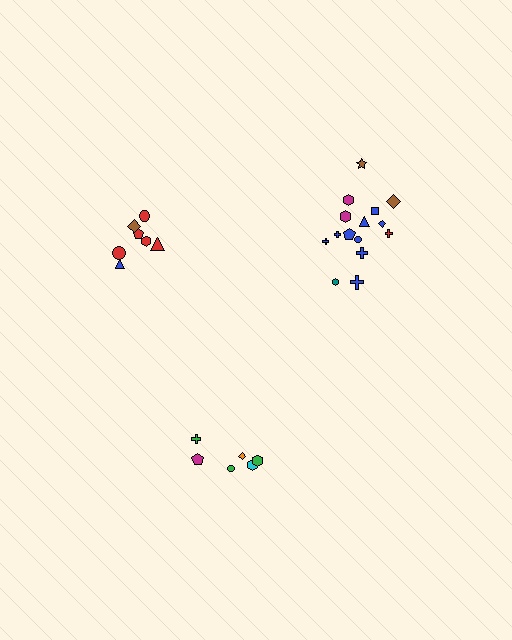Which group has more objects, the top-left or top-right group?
The top-right group.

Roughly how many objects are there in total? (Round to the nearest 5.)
Roughly 30 objects in total.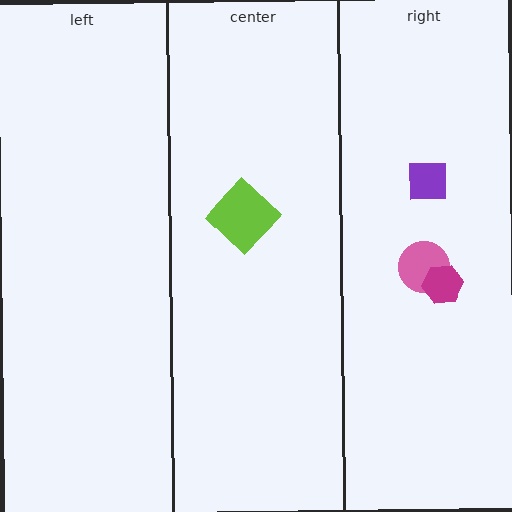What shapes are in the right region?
The pink circle, the magenta hexagon, the purple square.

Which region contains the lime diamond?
The center region.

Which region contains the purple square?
The right region.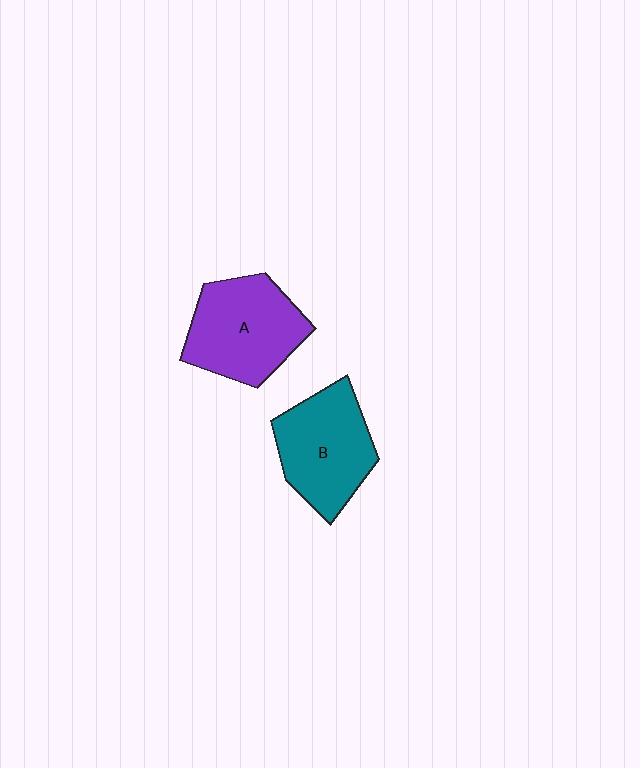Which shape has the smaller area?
Shape B (teal).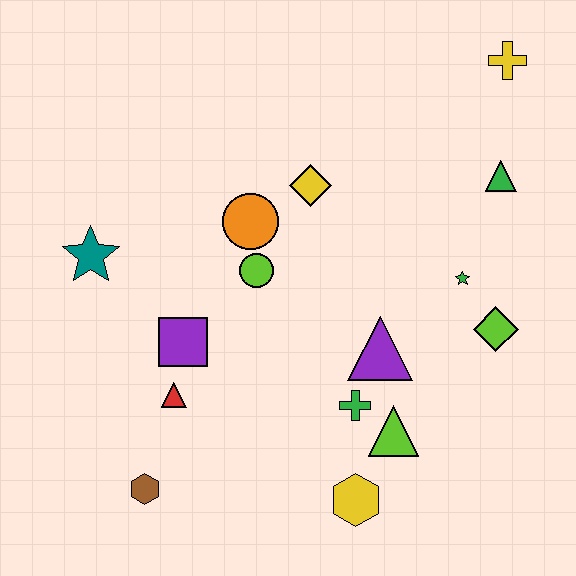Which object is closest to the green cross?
The lime triangle is closest to the green cross.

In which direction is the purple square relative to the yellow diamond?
The purple square is below the yellow diamond.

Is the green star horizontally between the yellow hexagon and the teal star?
No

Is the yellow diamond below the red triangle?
No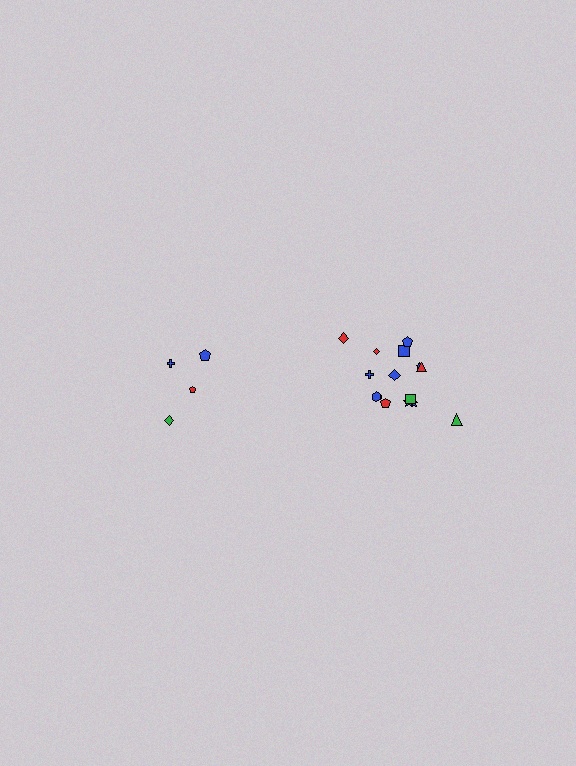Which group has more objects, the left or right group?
The right group.